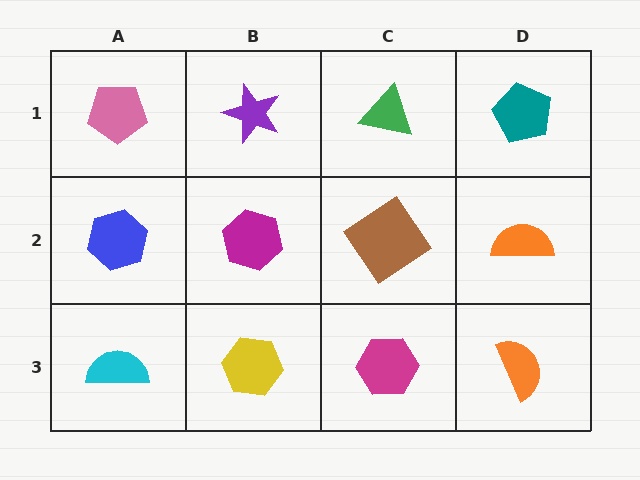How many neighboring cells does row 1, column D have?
2.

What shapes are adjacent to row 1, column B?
A magenta hexagon (row 2, column B), a pink pentagon (row 1, column A), a green triangle (row 1, column C).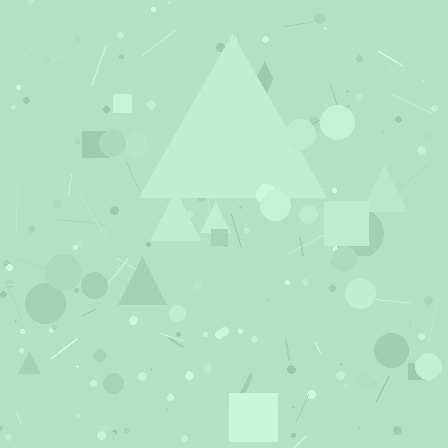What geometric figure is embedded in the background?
A triangle is embedded in the background.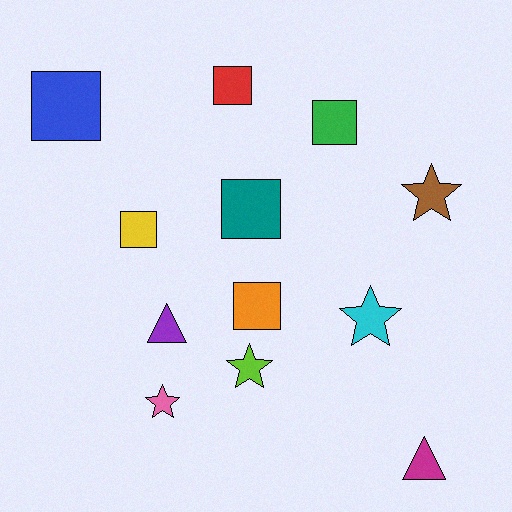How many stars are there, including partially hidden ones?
There are 4 stars.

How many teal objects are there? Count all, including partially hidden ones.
There is 1 teal object.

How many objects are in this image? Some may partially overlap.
There are 12 objects.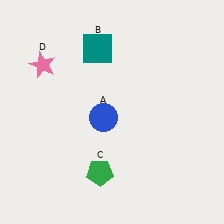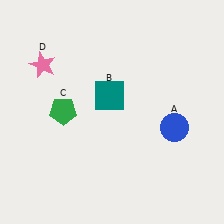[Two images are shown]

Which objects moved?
The objects that moved are: the blue circle (A), the teal square (B), the green pentagon (C).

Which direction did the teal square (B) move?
The teal square (B) moved down.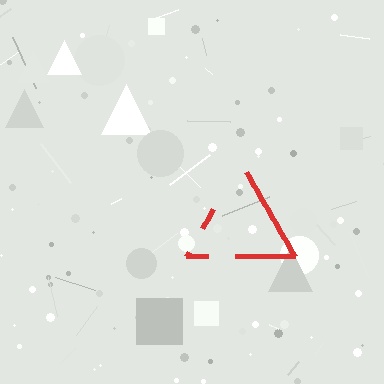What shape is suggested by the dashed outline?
The dashed outline suggests a triangle.